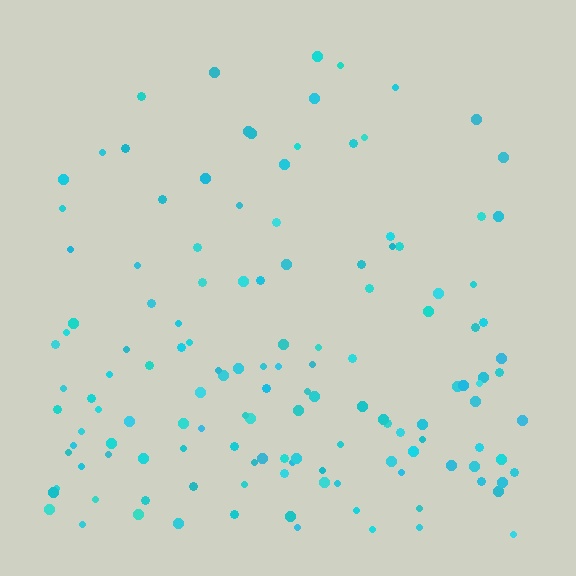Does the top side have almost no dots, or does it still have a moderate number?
Still a moderate number, just noticeably fewer than the bottom.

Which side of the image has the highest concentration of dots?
The bottom.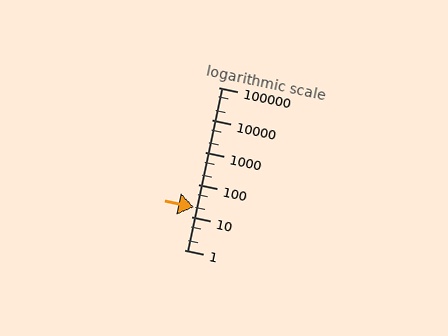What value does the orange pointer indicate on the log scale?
The pointer indicates approximately 20.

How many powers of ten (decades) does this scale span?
The scale spans 5 decades, from 1 to 100000.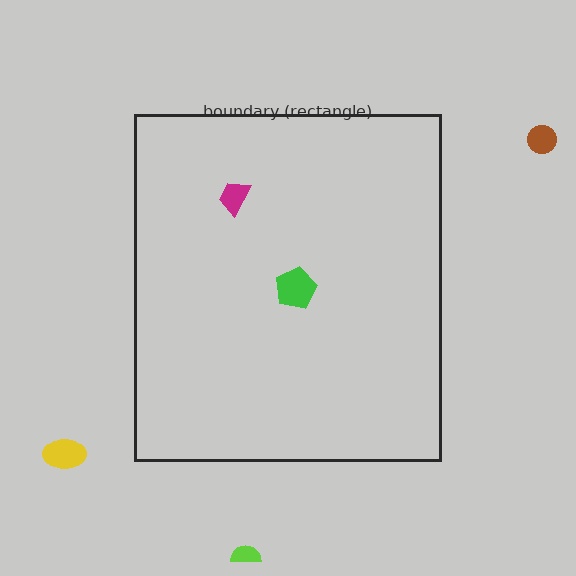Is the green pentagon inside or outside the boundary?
Inside.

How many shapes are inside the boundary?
2 inside, 3 outside.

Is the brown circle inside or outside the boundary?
Outside.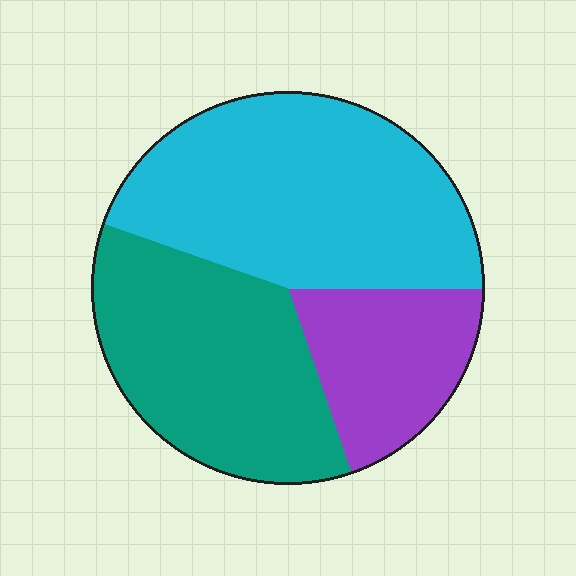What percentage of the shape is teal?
Teal covers 36% of the shape.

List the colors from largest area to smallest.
From largest to smallest: cyan, teal, purple.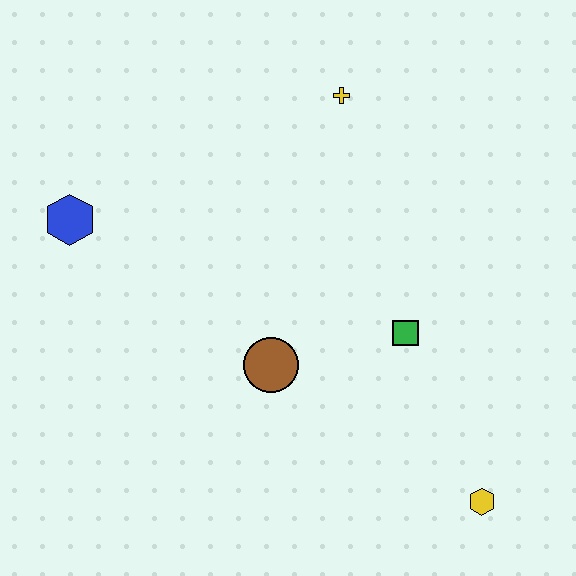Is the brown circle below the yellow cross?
Yes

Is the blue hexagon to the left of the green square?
Yes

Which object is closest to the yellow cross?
The green square is closest to the yellow cross.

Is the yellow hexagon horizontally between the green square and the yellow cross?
No